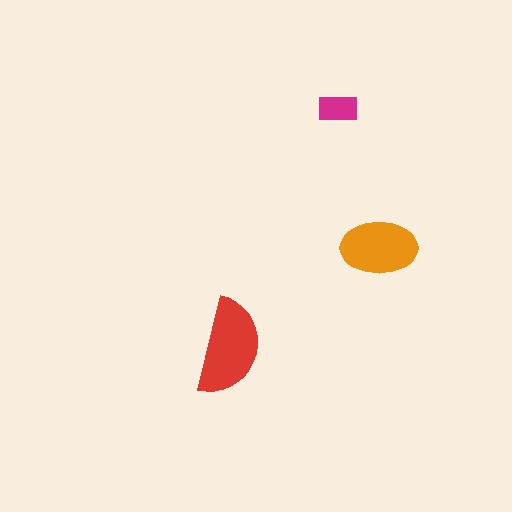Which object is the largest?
The red semicircle.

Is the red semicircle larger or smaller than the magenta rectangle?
Larger.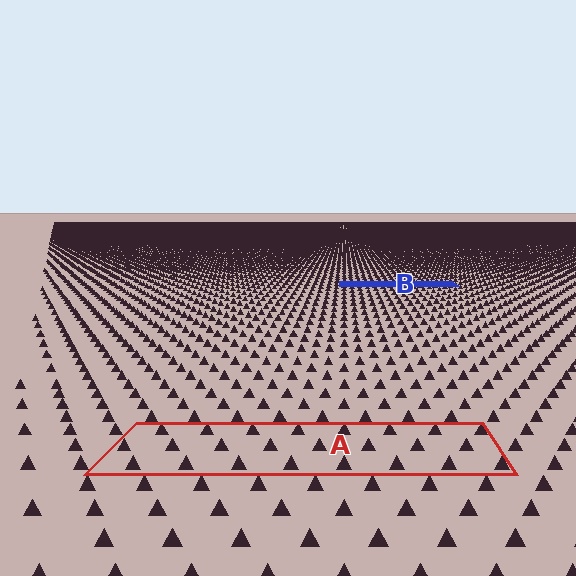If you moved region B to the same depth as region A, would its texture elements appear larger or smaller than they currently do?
They would appear larger. At a closer depth, the same texture elements are projected at a bigger on-screen size.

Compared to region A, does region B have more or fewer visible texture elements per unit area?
Region B has more texture elements per unit area — they are packed more densely because it is farther away.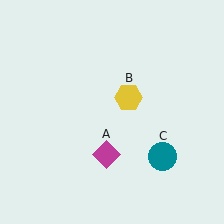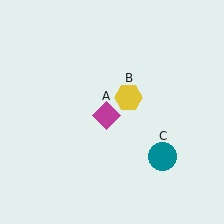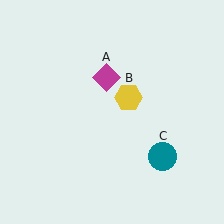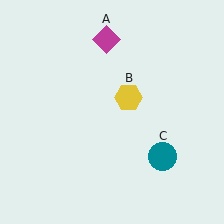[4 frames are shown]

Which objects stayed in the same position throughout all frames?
Yellow hexagon (object B) and teal circle (object C) remained stationary.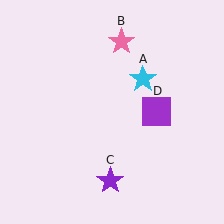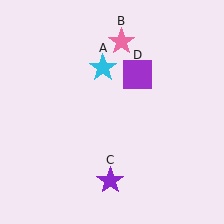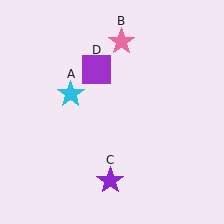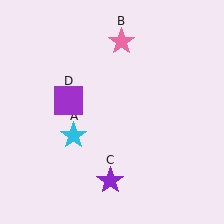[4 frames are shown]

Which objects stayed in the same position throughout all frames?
Pink star (object B) and purple star (object C) remained stationary.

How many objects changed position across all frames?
2 objects changed position: cyan star (object A), purple square (object D).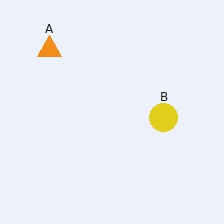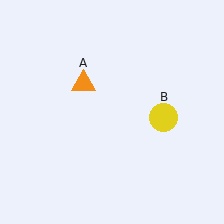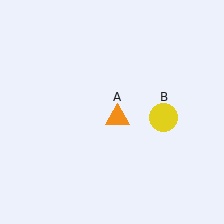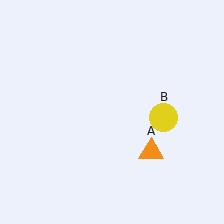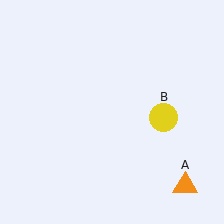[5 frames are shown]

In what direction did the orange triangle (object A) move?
The orange triangle (object A) moved down and to the right.